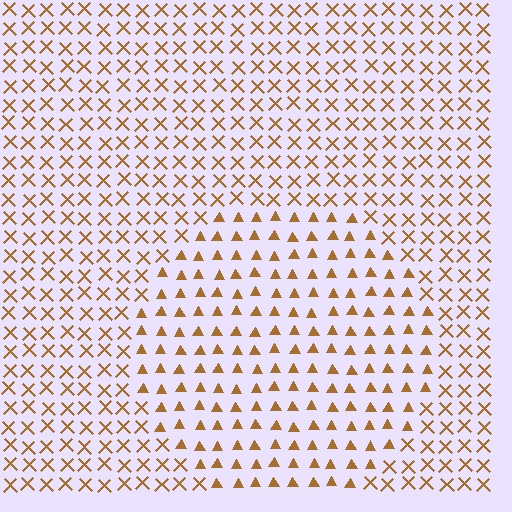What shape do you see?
I see a circle.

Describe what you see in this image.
The image is filled with small brown elements arranged in a uniform grid. A circle-shaped region contains triangles, while the surrounding area contains X marks. The boundary is defined purely by the change in element shape.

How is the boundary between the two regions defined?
The boundary is defined by a change in element shape: triangles inside vs. X marks outside. All elements share the same color and spacing.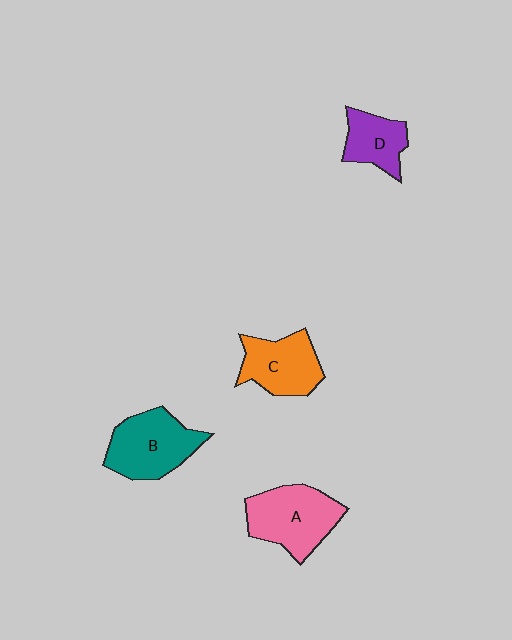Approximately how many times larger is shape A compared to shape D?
Approximately 1.7 times.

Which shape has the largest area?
Shape A (pink).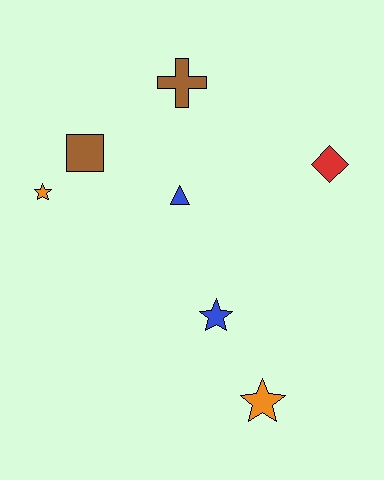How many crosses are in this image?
There is 1 cross.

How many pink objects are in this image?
There are no pink objects.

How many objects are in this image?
There are 7 objects.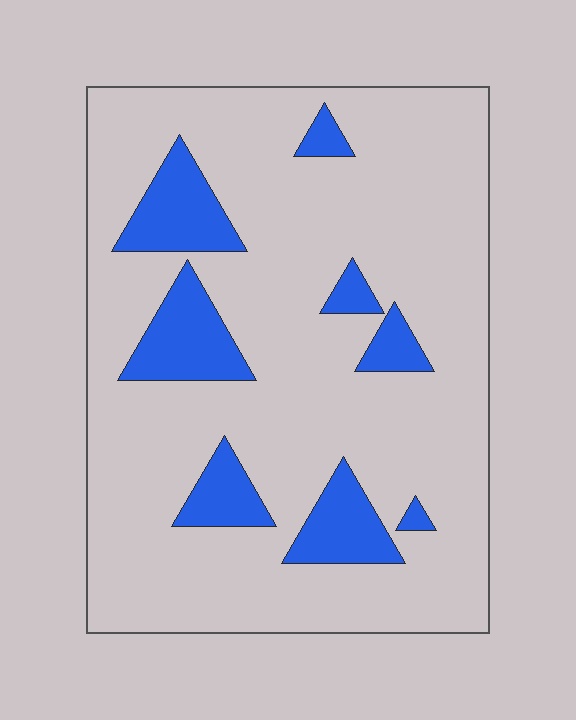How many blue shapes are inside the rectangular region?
8.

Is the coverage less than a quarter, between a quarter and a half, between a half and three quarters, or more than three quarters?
Less than a quarter.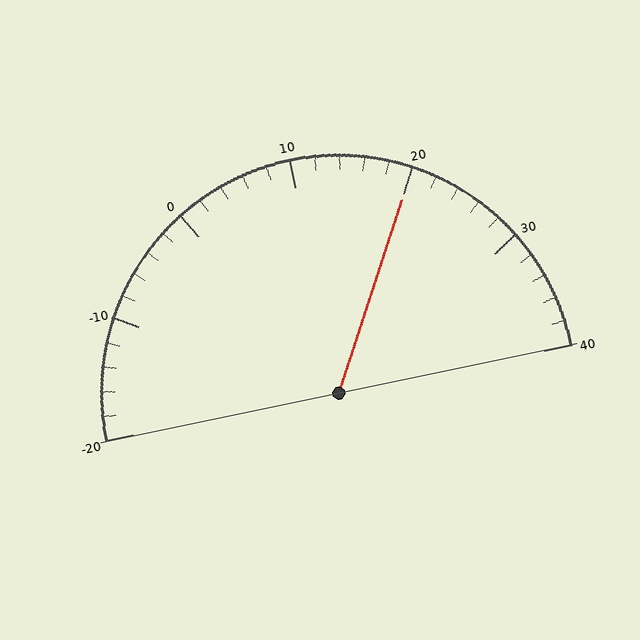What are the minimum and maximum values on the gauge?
The gauge ranges from -20 to 40.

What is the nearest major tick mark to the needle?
The nearest major tick mark is 20.